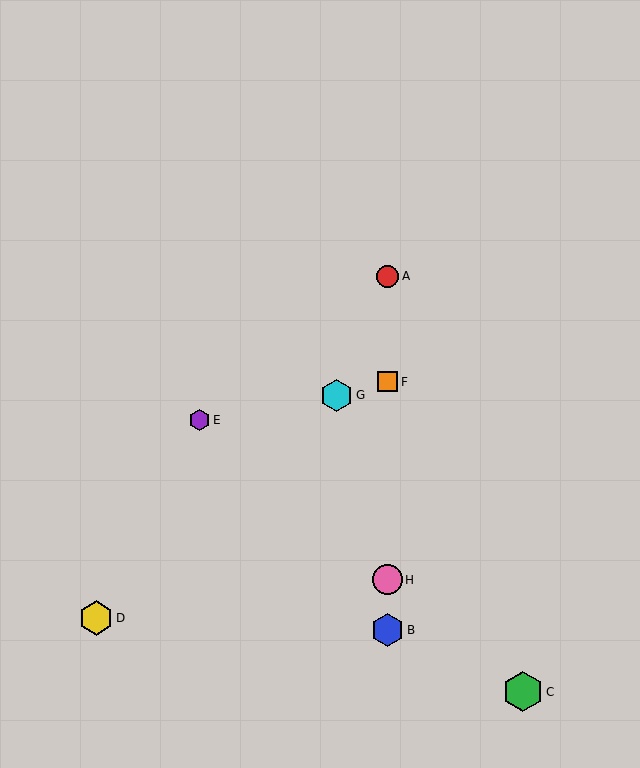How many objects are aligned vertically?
4 objects (A, B, F, H) are aligned vertically.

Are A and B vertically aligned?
Yes, both are at x≈388.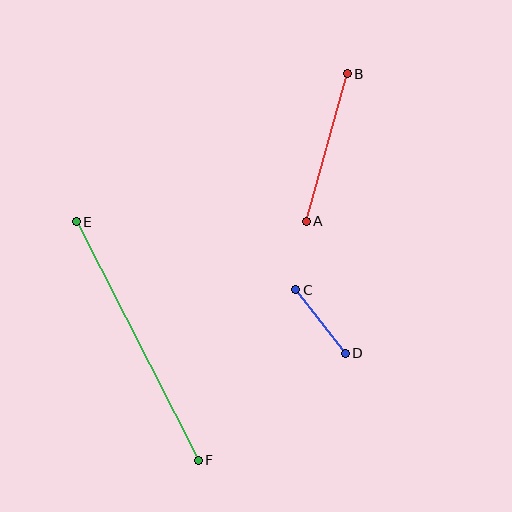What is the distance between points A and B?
The distance is approximately 153 pixels.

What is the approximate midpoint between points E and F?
The midpoint is at approximately (137, 341) pixels.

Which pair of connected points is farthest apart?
Points E and F are farthest apart.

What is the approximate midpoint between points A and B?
The midpoint is at approximately (327, 147) pixels.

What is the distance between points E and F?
The distance is approximately 268 pixels.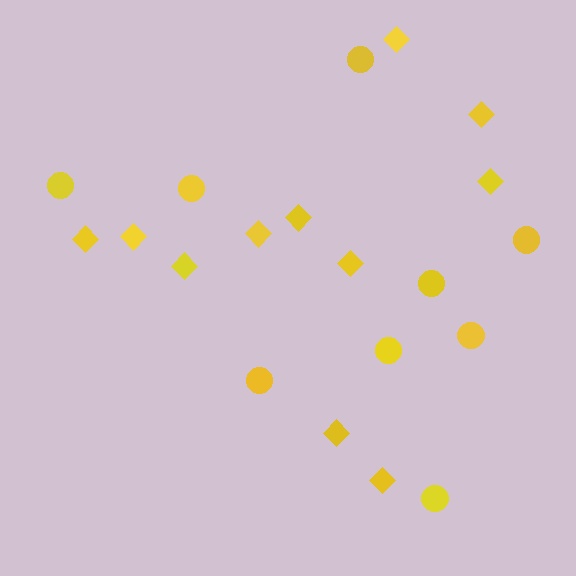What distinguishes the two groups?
There are 2 groups: one group of diamonds (11) and one group of circles (9).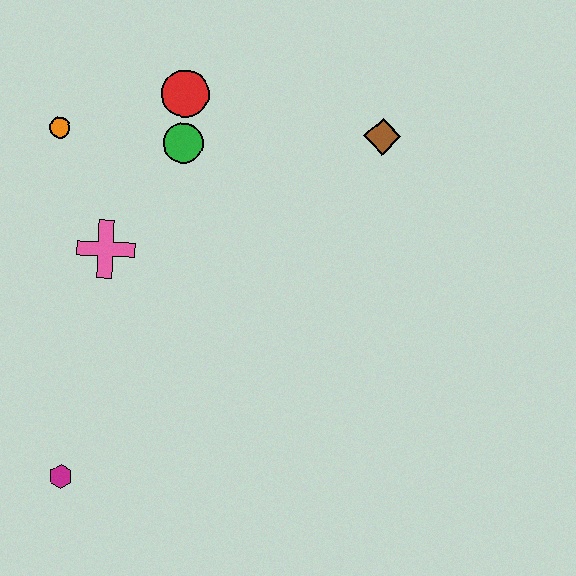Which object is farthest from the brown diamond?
The magenta hexagon is farthest from the brown diamond.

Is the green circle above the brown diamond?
No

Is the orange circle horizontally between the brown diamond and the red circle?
No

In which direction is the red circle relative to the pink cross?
The red circle is above the pink cross.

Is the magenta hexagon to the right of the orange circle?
Yes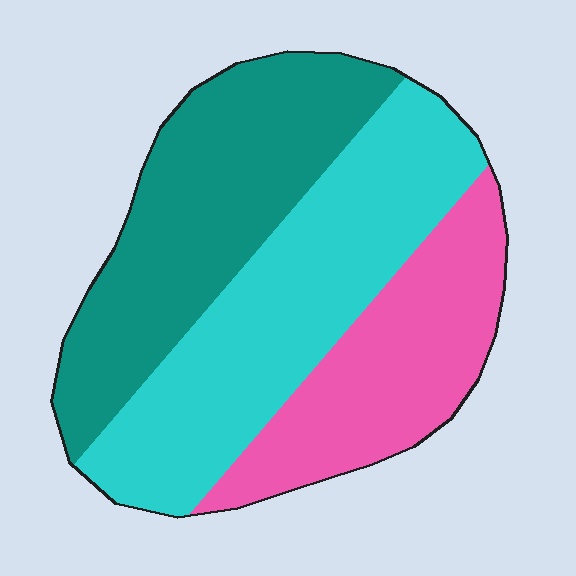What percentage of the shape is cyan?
Cyan takes up about two fifths (2/5) of the shape.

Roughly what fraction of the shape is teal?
Teal takes up between a third and a half of the shape.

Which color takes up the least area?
Pink, at roughly 25%.